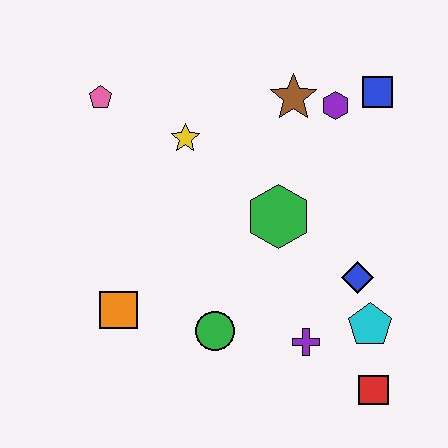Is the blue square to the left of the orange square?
No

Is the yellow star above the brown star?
No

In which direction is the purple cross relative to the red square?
The purple cross is to the left of the red square.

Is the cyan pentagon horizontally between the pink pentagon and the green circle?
No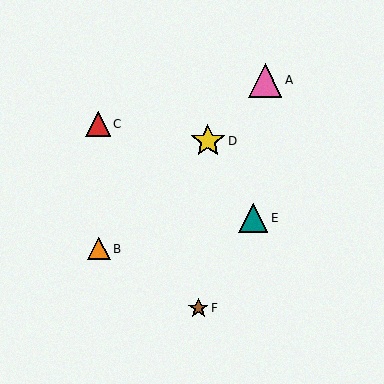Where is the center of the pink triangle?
The center of the pink triangle is at (265, 80).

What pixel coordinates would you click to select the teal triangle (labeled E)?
Click at (253, 218) to select the teal triangle E.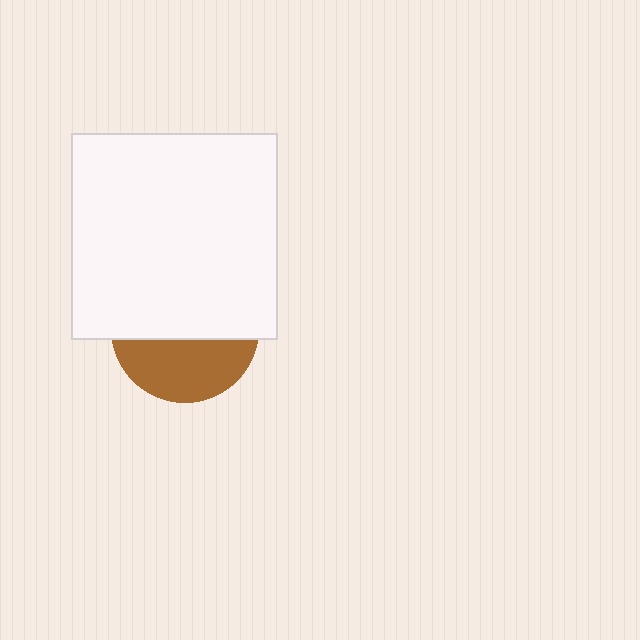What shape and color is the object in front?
The object in front is a white square.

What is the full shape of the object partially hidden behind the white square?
The partially hidden object is a brown circle.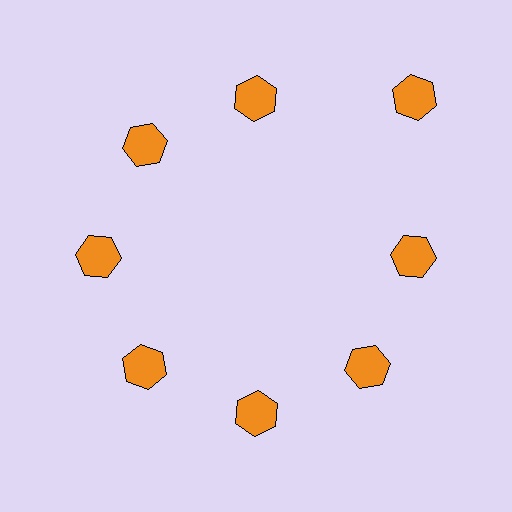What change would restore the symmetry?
The symmetry would be restored by moving it inward, back onto the ring so that all 8 hexagons sit at equal angles and equal distance from the center.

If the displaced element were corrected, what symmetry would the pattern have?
It would have 8-fold rotational symmetry — the pattern would map onto itself every 45 degrees.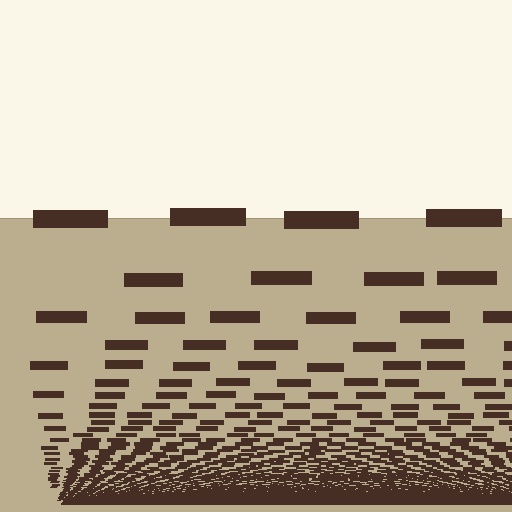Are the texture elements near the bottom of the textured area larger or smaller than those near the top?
Smaller. The gradient is inverted — elements near the bottom are smaller and denser.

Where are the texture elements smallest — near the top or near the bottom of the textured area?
Near the bottom.